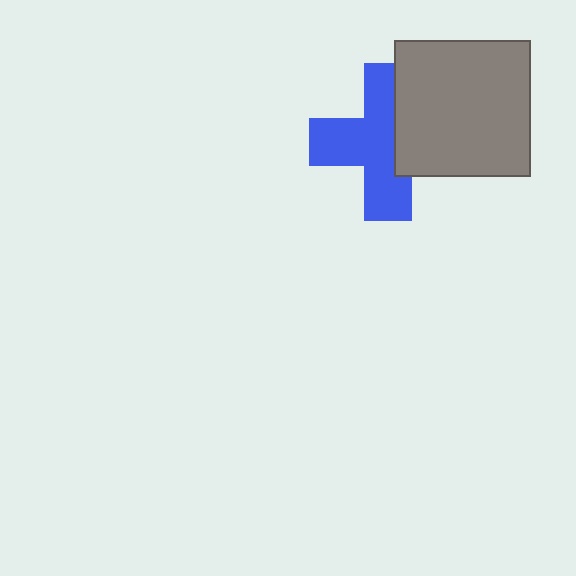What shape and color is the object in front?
The object in front is a gray square.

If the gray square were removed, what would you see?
You would see the complete blue cross.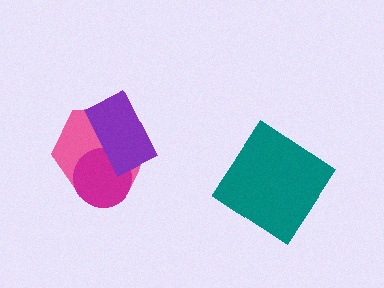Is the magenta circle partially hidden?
Yes, it is partially covered by another shape.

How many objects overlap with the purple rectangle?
2 objects overlap with the purple rectangle.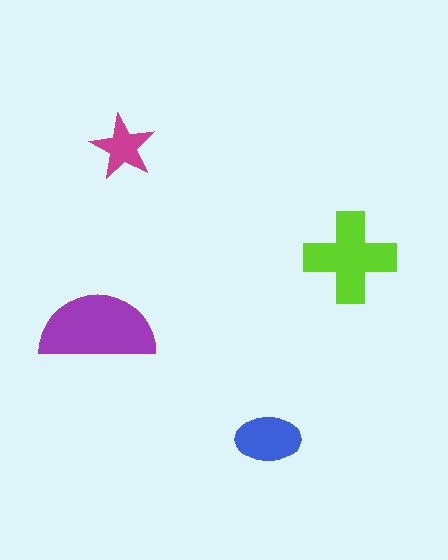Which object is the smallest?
The magenta star.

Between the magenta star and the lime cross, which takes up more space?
The lime cross.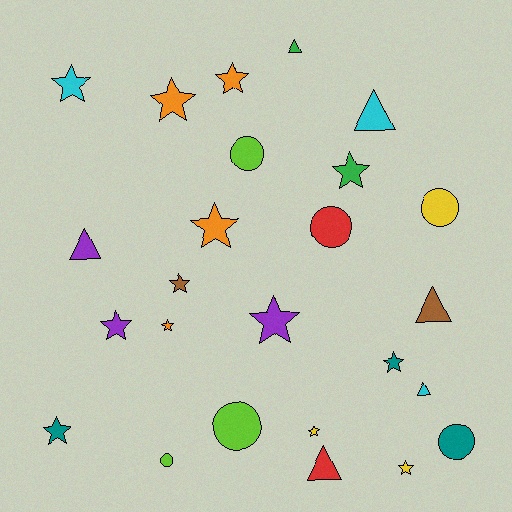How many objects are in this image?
There are 25 objects.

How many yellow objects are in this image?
There are 3 yellow objects.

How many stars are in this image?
There are 13 stars.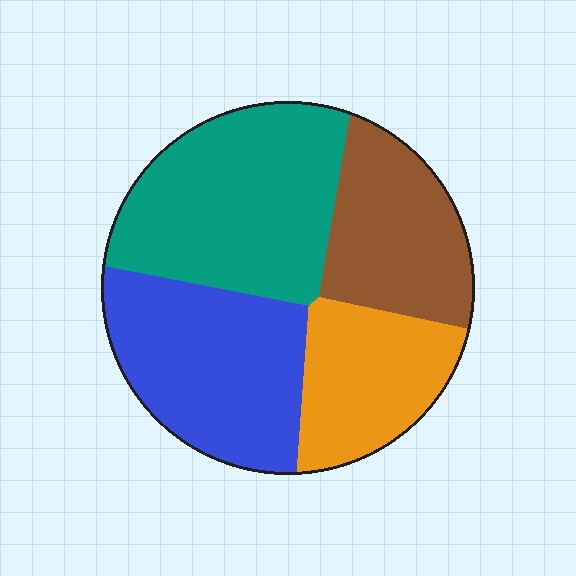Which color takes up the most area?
Teal, at roughly 35%.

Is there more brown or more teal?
Teal.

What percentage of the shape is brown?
Brown takes up about one fifth (1/5) of the shape.